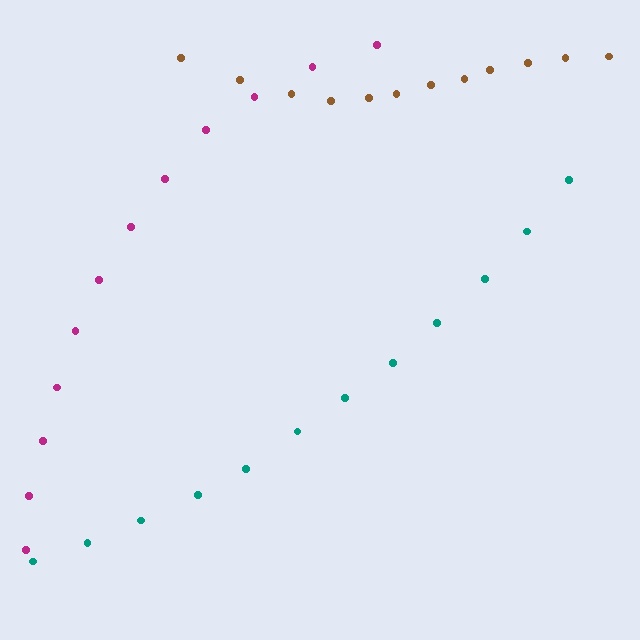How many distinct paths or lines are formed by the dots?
There are 3 distinct paths.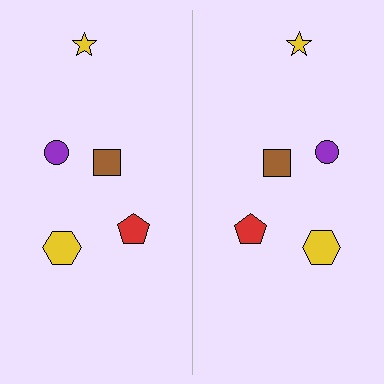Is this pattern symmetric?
Yes, this pattern has bilateral (reflection) symmetry.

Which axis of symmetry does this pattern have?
The pattern has a vertical axis of symmetry running through the center of the image.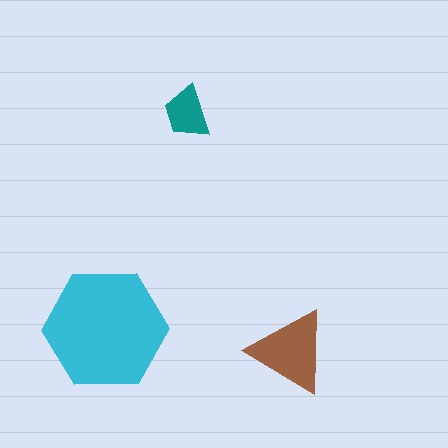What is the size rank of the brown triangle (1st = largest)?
2nd.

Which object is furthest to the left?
The cyan hexagon is leftmost.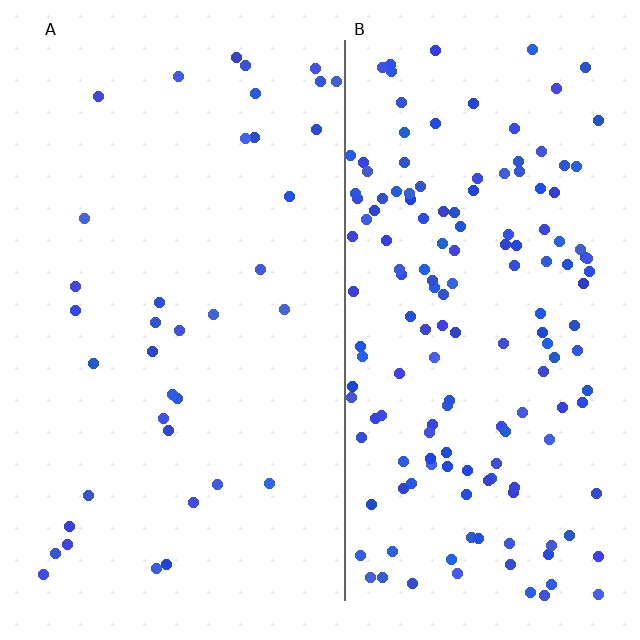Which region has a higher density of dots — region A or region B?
B (the right).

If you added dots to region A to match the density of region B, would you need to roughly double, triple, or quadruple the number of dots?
Approximately quadruple.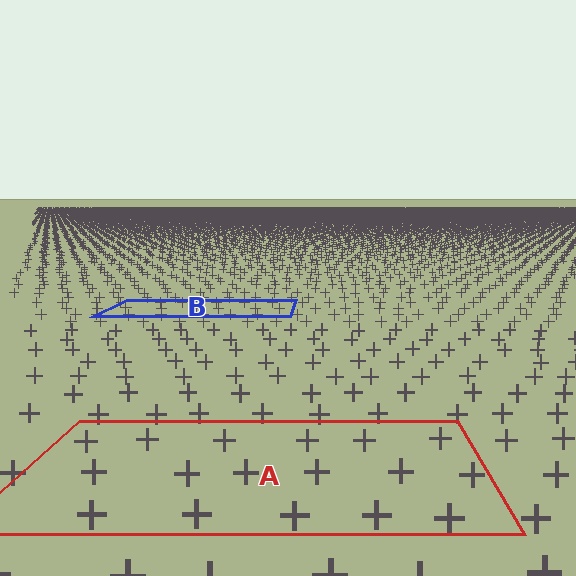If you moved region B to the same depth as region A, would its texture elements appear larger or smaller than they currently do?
They would appear larger. At a closer depth, the same texture elements are projected at a bigger on-screen size.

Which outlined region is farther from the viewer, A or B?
Region B is farther from the viewer — the texture elements inside it appear smaller and more densely packed.